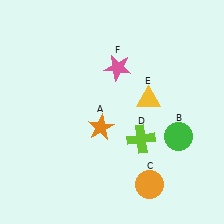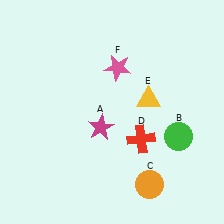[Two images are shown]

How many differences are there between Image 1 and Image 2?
There are 2 differences between the two images.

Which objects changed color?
A changed from orange to magenta. D changed from lime to red.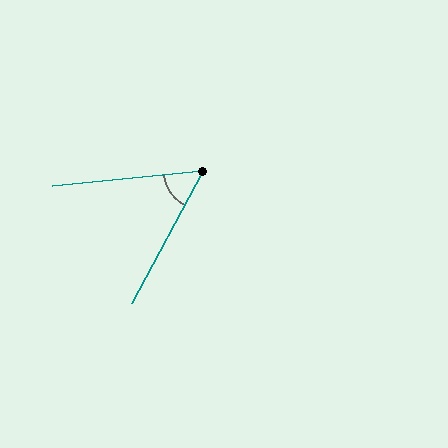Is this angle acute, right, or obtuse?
It is acute.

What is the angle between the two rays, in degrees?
Approximately 56 degrees.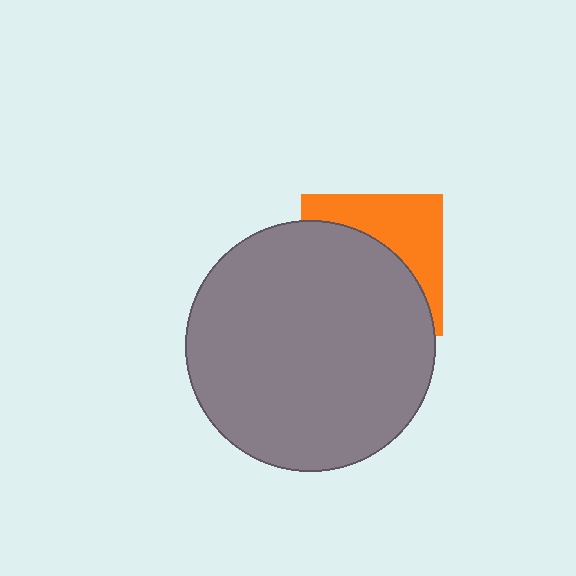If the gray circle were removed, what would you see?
You would see the complete orange square.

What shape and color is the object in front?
The object in front is a gray circle.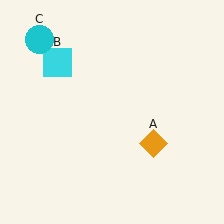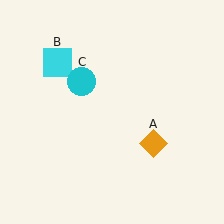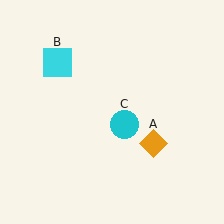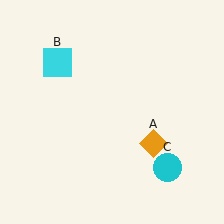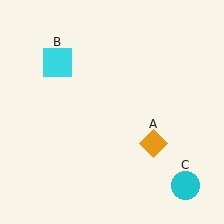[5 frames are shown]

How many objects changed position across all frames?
1 object changed position: cyan circle (object C).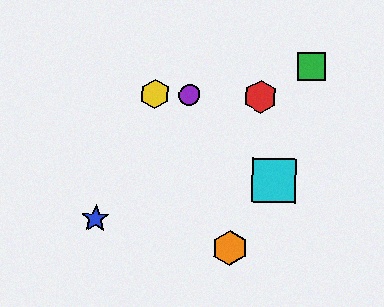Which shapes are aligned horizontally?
The red hexagon, the yellow hexagon, the purple circle are aligned horizontally.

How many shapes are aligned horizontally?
3 shapes (the red hexagon, the yellow hexagon, the purple circle) are aligned horizontally.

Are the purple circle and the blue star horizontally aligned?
No, the purple circle is at y≈95 and the blue star is at y≈218.